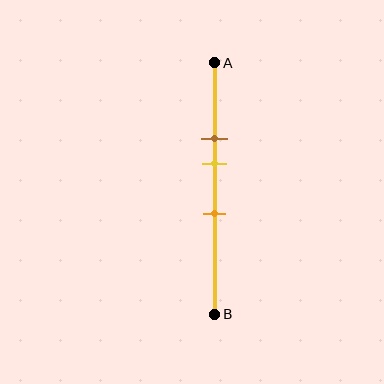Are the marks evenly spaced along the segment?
Yes, the marks are approximately evenly spaced.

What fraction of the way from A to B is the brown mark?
The brown mark is approximately 30% (0.3) of the way from A to B.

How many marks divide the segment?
There are 3 marks dividing the segment.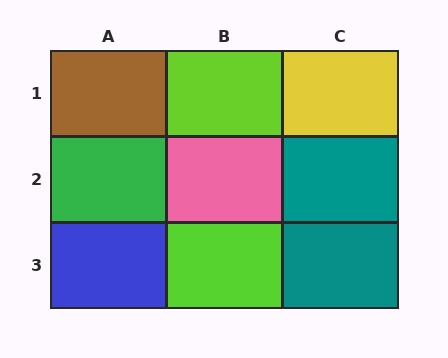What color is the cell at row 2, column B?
Pink.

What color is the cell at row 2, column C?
Teal.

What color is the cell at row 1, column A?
Brown.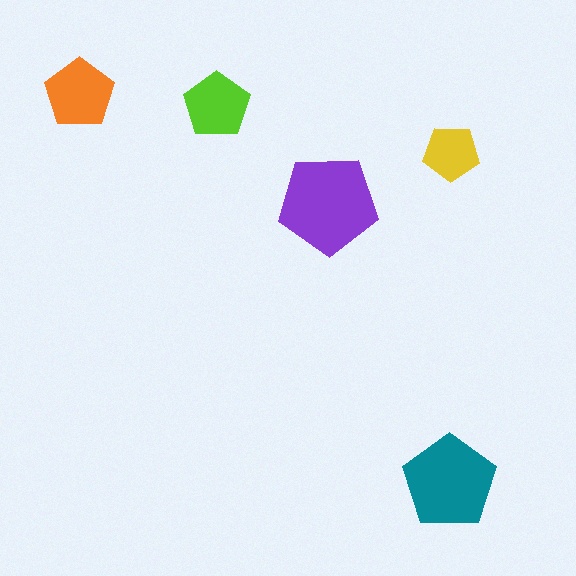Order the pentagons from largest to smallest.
the purple one, the teal one, the orange one, the lime one, the yellow one.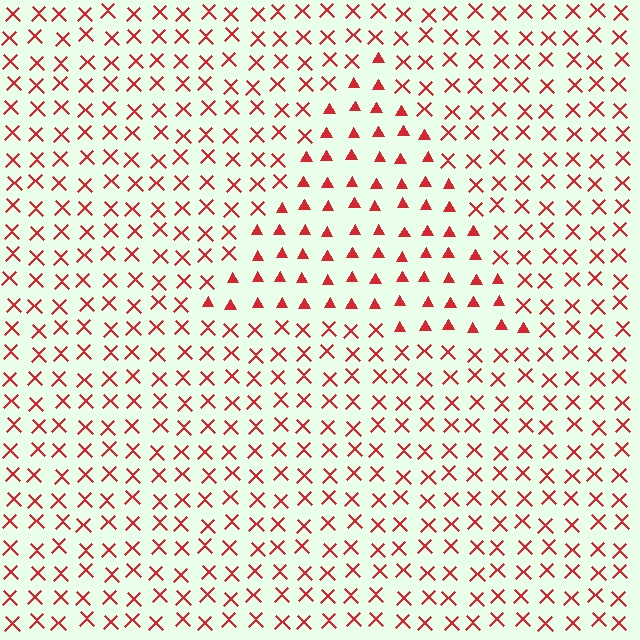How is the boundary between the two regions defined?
The boundary is defined by a change in element shape: triangles inside vs. X marks outside. All elements share the same color and spacing.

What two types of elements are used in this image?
The image uses triangles inside the triangle region and X marks outside it.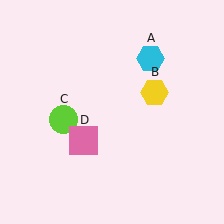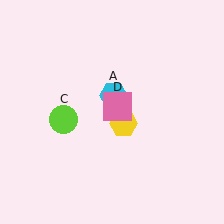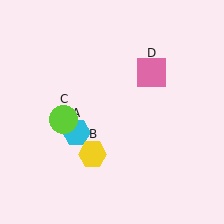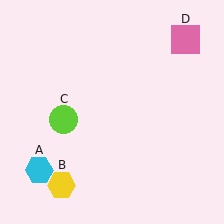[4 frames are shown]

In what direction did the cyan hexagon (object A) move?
The cyan hexagon (object A) moved down and to the left.